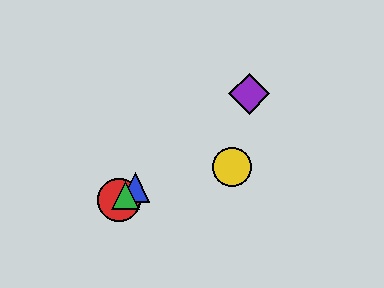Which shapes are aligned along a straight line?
The red circle, the blue triangle, the green triangle, the purple diamond are aligned along a straight line.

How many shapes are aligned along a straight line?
4 shapes (the red circle, the blue triangle, the green triangle, the purple diamond) are aligned along a straight line.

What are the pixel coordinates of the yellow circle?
The yellow circle is at (232, 167).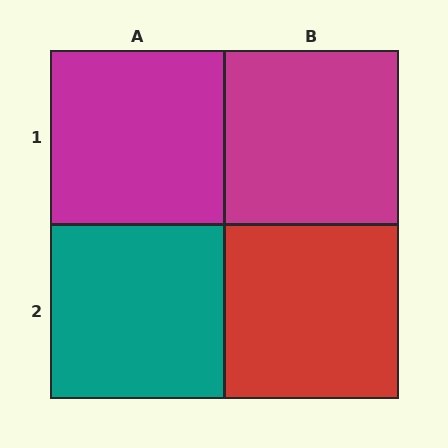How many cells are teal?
1 cell is teal.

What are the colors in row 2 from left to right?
Teal, red.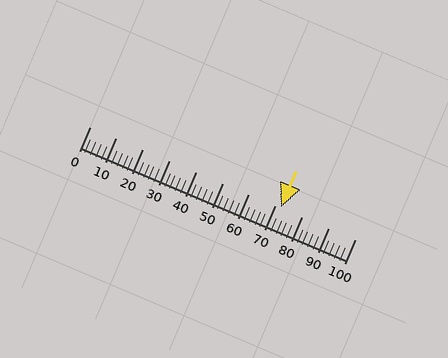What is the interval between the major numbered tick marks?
The major tick marks are spaced 10 units apart.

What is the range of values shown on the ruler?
The ruler shows values from 0 to 100.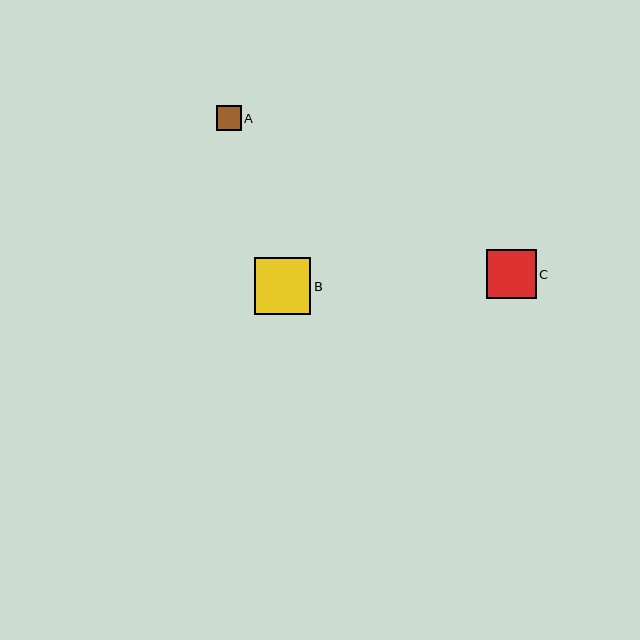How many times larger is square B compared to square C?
Square B is approximately 1.1 times the size of square C.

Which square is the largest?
Square B is the largest with a size of approximately 56 pixels.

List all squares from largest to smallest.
From largest to smallest: B, C, A.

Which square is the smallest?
Square A is the smallest with a size of approximately 25 pixels.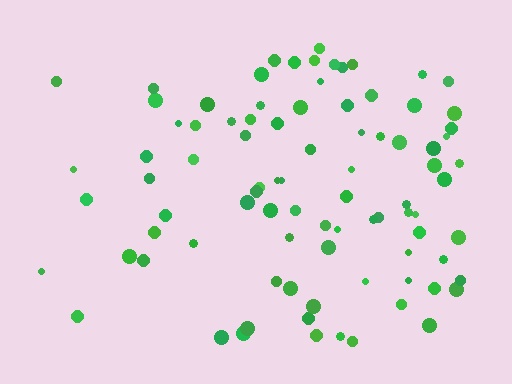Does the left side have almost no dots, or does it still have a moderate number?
Still a moderate number, just noticeably fewer than the right.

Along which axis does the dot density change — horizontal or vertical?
Horizontal.